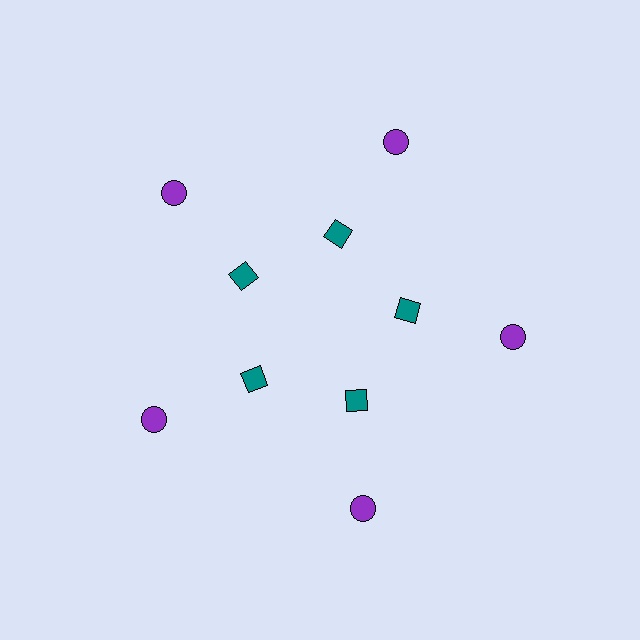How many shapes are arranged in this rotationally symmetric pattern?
There are 10 shapes, arranged in 5 groups of 2.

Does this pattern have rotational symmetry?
Yes, this pattern has 5-fold rotational symmetry. It looks the same after rotating 72 degrees around the center.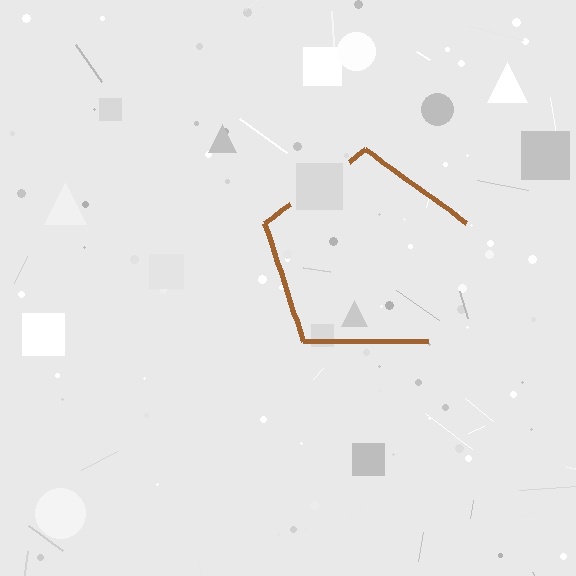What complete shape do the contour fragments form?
The contour fragments form a pentagon.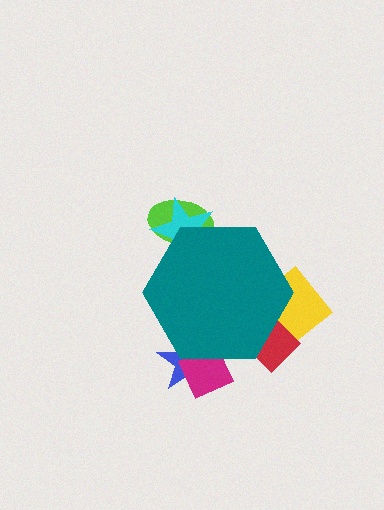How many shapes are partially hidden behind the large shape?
6 shapes are partially hidden.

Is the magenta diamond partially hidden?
Yes, the magenta diamond is partially hidden behind the teal hexagon.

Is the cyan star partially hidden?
Yes, the cyan star is partially hidden behind the teal hexagon.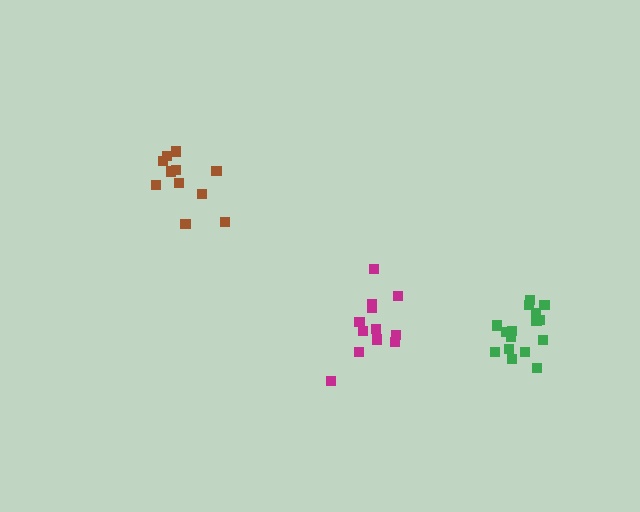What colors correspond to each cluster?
The clusters are colored: green, magenta, brown.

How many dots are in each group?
Group 1: 16 dots, Group 2: 12 dots, Group 3: 11 dots (39 total).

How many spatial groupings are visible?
There are 3 spatial groupings.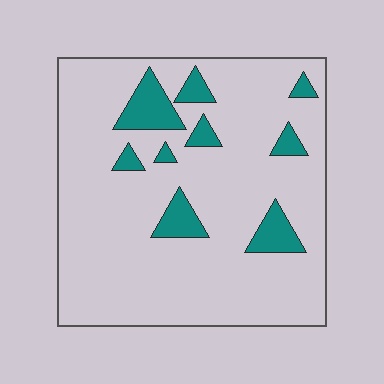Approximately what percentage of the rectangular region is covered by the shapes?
Approximately 15%.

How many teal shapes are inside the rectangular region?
9.